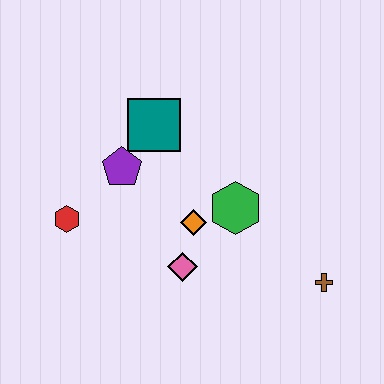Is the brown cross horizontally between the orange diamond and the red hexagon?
No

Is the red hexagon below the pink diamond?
No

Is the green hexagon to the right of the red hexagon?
Yes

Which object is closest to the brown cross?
The green hexagon is closest to the brown cross.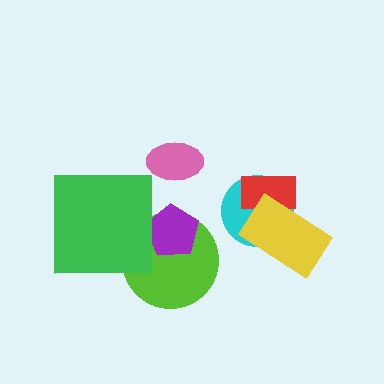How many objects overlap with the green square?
1 object overlaps with the green square.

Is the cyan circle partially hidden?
Yes, it is partially covered by another shape.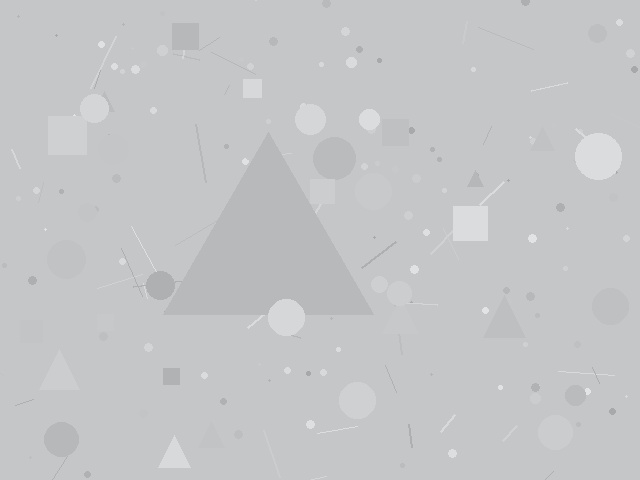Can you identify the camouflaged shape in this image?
The camouflaged shape is a triangle.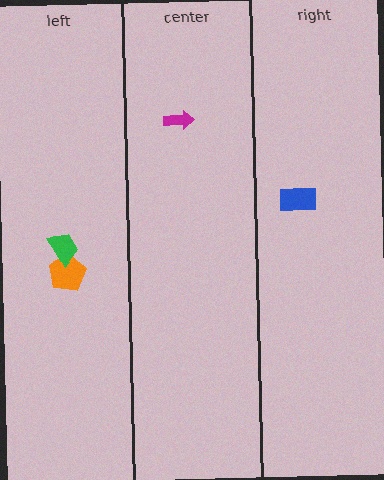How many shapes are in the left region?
2.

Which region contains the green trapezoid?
The left region.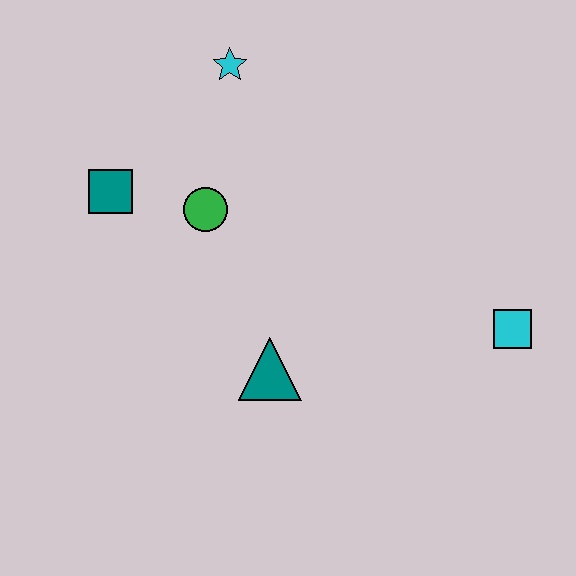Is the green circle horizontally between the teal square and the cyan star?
Yes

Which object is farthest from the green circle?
The cyan square is farthest from the green circle.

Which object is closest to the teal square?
The green circle is closest to the teal square.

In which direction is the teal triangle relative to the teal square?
The teal triangle is below the teal square.